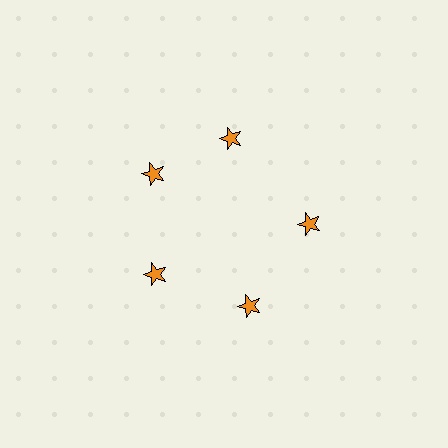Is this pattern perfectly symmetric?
No. The 5 orange stars are arranged in a ring, but one element near the 1 o'clock position is rotated out of alignment along the ring, breaking the 5-fold rotational symmetry.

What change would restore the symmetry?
The symmetry would be restored by rotating it back into even spacing with its neighbors so that all 5 stars sit at equal angles and equal distance from the center.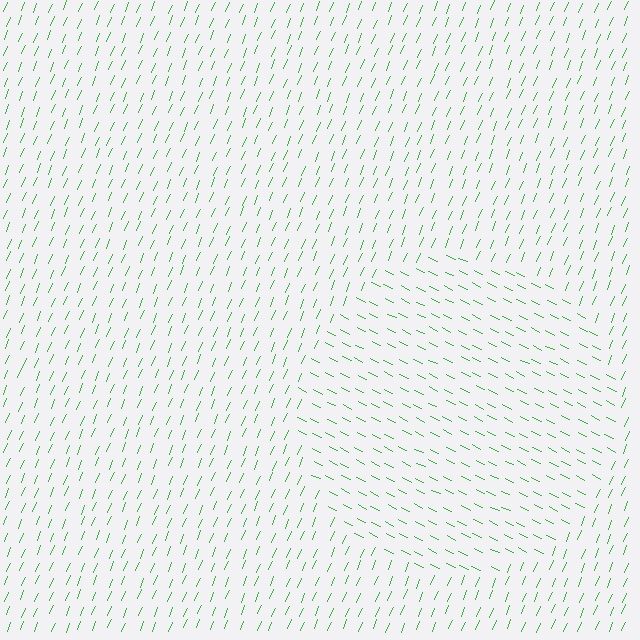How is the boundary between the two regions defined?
The boundary is defined purely by a change in line orientation (approximately 86 degrees difference). All lines are the same color and thickness.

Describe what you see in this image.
The image is filled with small green line segments. A circle region in the image has lines oriented differently from the surrounding lines, creating a visible texture boundary.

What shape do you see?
I see a circle.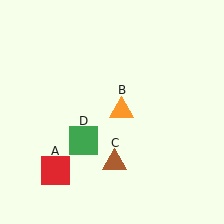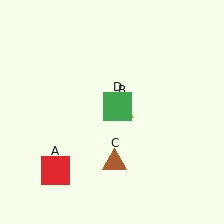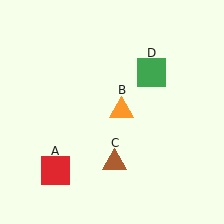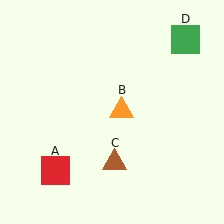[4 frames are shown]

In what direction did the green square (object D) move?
The green square (object D) moved up and to the right.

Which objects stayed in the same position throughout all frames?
Red square (object A) and orange triangle (object B) and brown triangle (object C) remained stationary.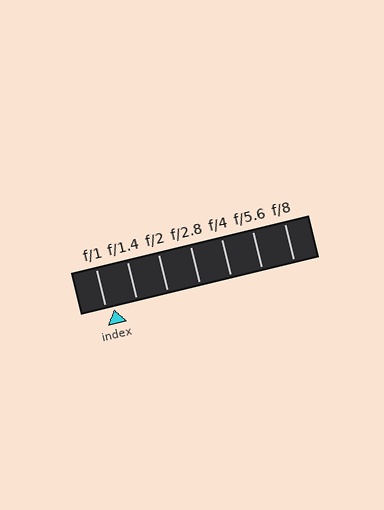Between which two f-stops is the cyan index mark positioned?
The index mark is between f/1 and f/1.4.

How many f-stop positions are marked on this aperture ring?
There are 7 f-stop positions marked.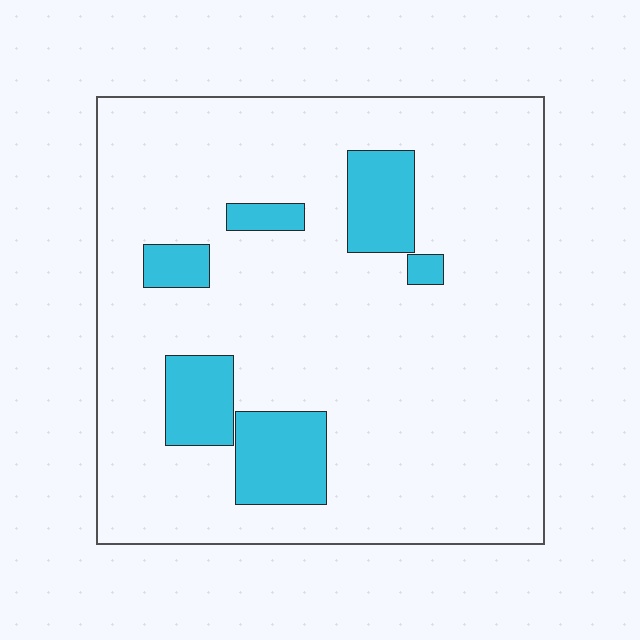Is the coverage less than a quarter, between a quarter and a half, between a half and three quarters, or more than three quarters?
Less than a quarter.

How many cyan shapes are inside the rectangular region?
6.